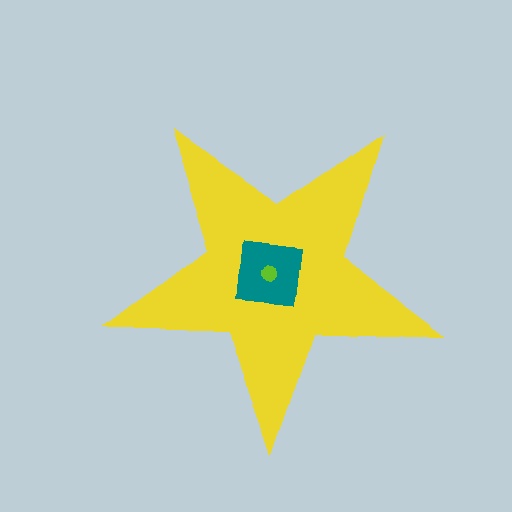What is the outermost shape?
The yellow star.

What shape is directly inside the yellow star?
The teal square.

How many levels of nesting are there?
3.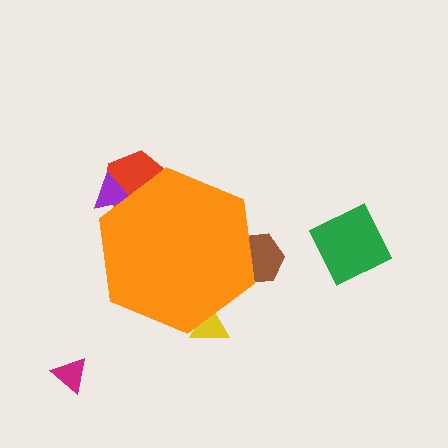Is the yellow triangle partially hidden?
Yes, the yellow triangle is partially hidden behind the orange hexagon.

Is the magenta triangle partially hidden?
No, the magenta triangle is fully visible.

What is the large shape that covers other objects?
An orange hexagon.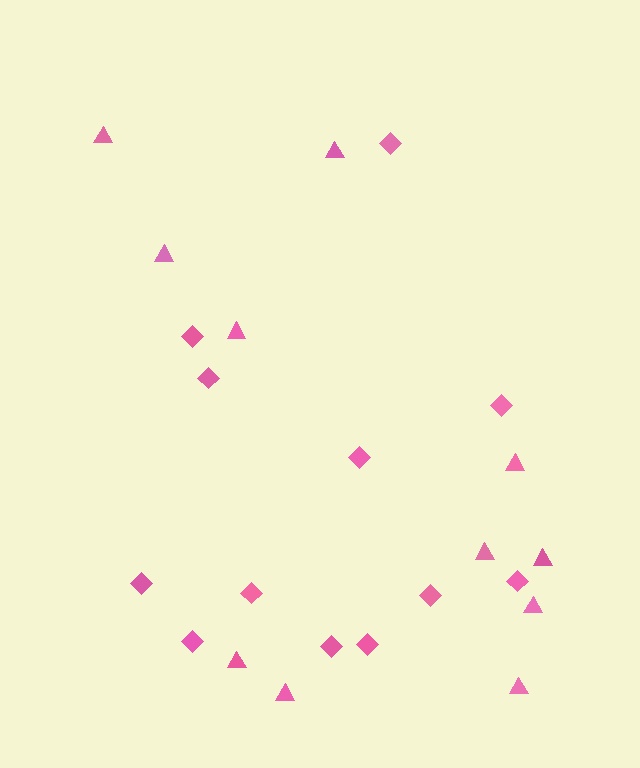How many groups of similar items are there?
There are 2 groups: one group of triangles (11) and one group of diamonds (12).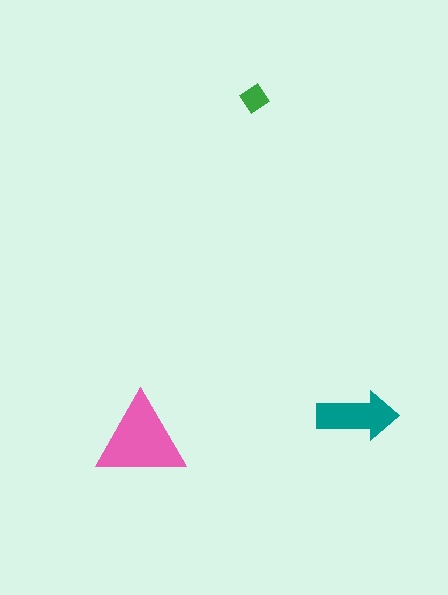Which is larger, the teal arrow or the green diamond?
The teal arrow.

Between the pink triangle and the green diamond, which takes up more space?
The pink triangle.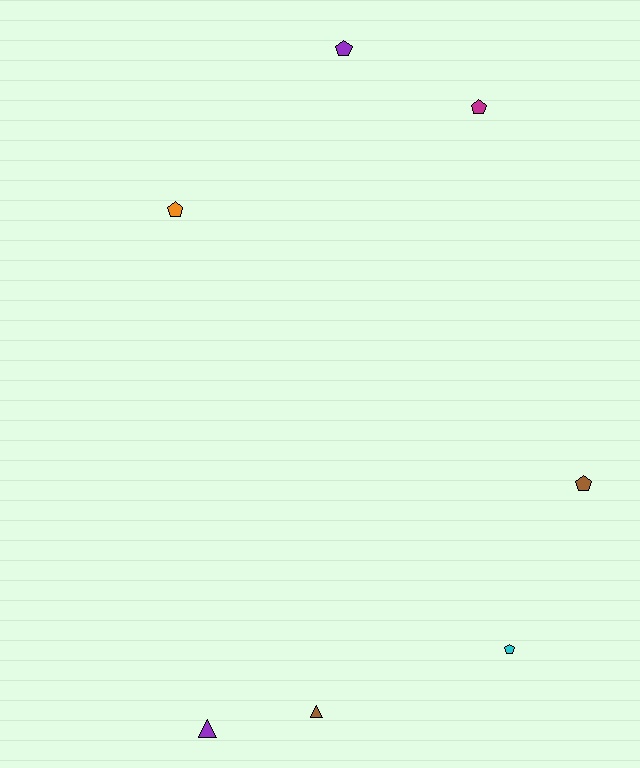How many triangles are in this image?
There are 2 triangles.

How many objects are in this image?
There are 7 objects.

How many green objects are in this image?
There are no green objects.